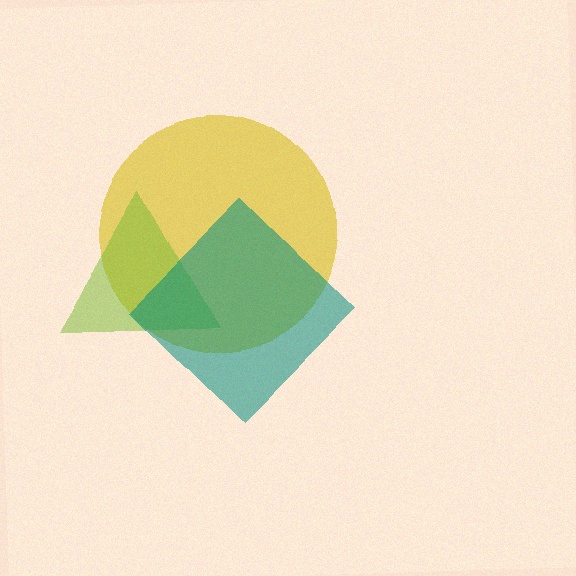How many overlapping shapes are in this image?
There are 3 overlapping shapes in the image.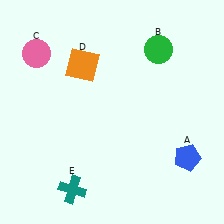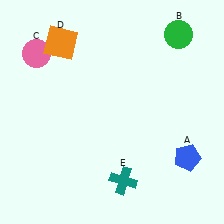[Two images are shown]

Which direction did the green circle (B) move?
The green circle (B) moved right.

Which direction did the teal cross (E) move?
The teal cross (E) moved right.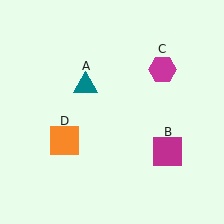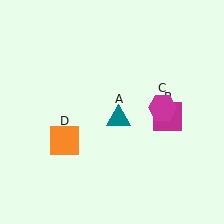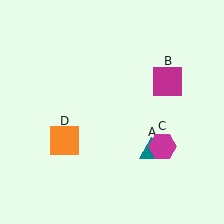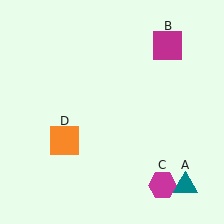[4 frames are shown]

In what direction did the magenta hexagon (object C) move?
The magenta hexagon (object C) moved down.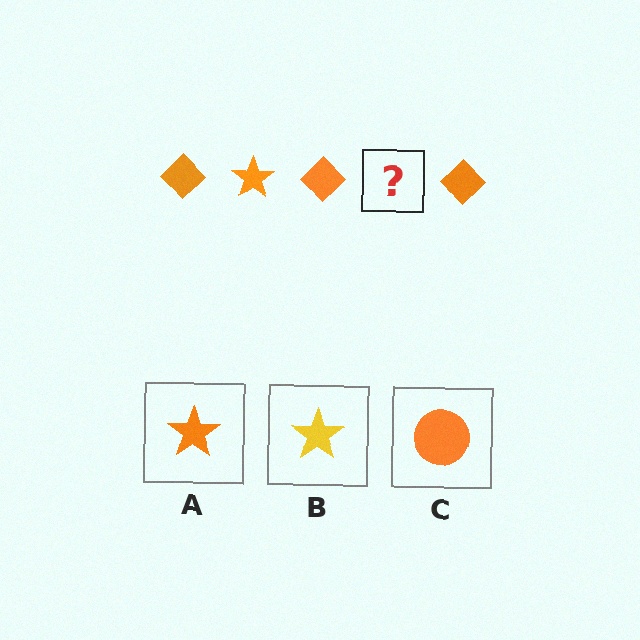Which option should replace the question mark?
Option A.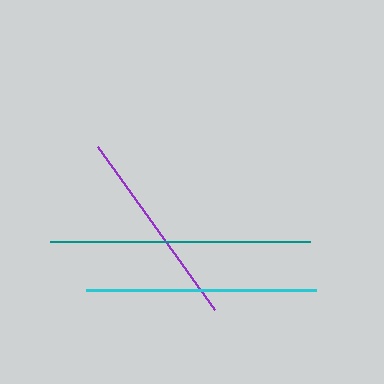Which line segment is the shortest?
The purple line is the shortest at approximately 200 pixels.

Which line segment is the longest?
The teal line is the longest at approximately 260 pixels.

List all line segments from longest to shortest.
From longest to shortest: teal, cyan, purple.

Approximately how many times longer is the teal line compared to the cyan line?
The teal line is approximately 1.1 times the length of the cyan line.